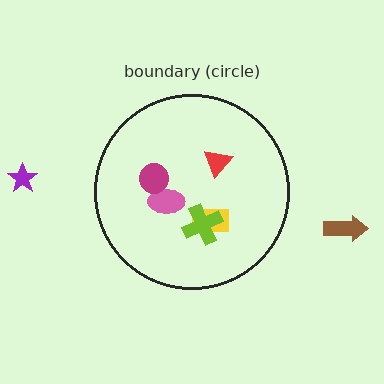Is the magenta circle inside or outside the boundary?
Inside.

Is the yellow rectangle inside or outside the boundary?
Inside.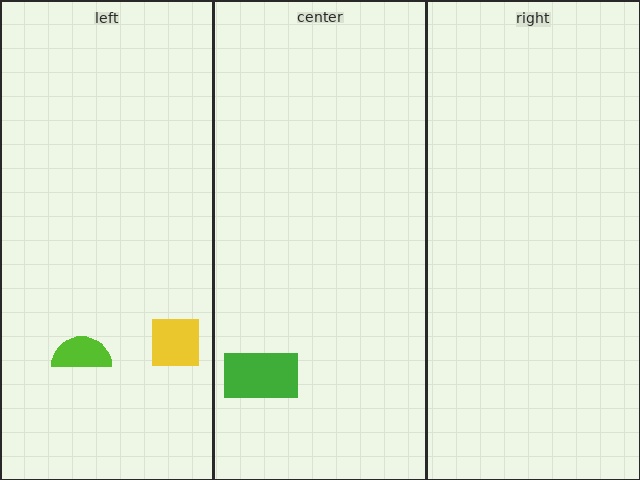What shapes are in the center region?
The green rectangle.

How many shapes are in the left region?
2.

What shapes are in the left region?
The lime semicircle, the yellow square.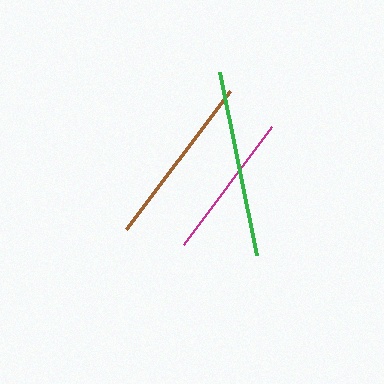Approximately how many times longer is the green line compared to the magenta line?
The green line is approximately 1.3 times the length of the magenta line.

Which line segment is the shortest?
The magenta line is the shortest at approximately 146 pixels.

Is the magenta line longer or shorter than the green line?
The green line is longer than the magenta line.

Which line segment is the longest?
The green line is the longest at approximately 187 pixels.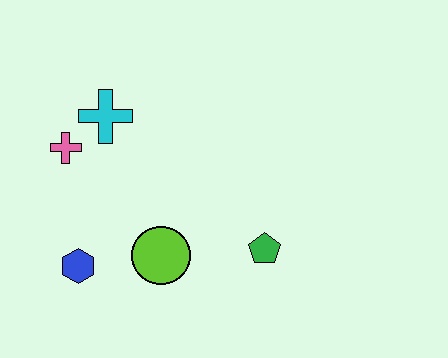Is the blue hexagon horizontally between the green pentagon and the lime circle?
No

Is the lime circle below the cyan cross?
Yes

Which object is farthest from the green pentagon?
The pink cross is farthest from the green pentagon.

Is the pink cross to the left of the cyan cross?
Yes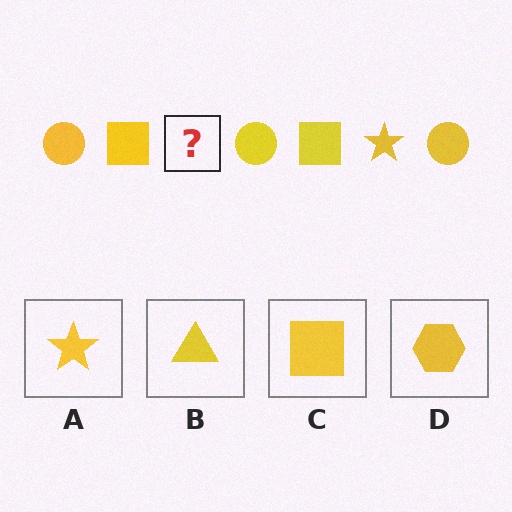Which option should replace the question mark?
Option A.